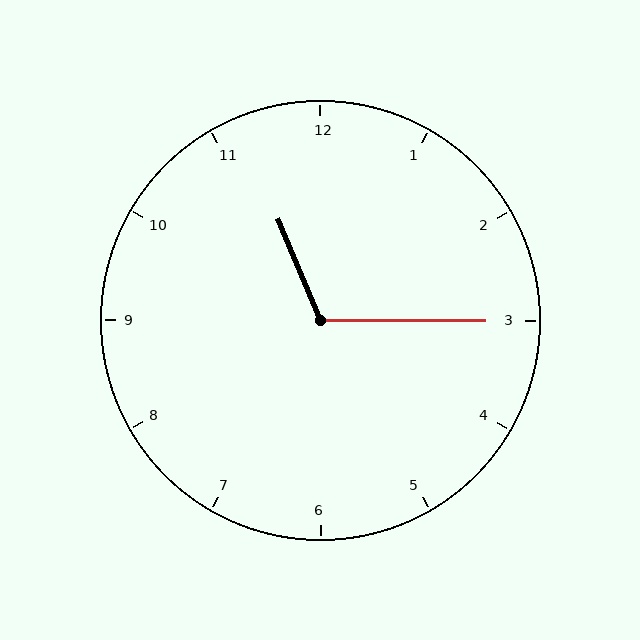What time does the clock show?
11:15.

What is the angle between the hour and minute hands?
Approximately 112 degrees.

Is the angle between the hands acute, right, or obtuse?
It is obtuse.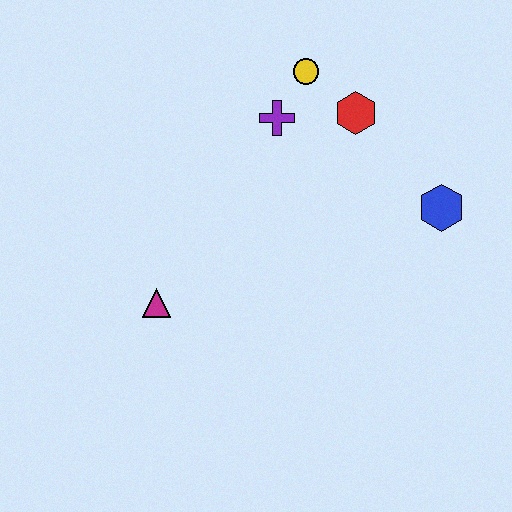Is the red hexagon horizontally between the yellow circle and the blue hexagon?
Yes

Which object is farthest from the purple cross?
The magenta triangle is farthest from the purple cross.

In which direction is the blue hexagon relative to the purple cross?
The blue hexagon is to the right of the purple cross.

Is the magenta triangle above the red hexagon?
No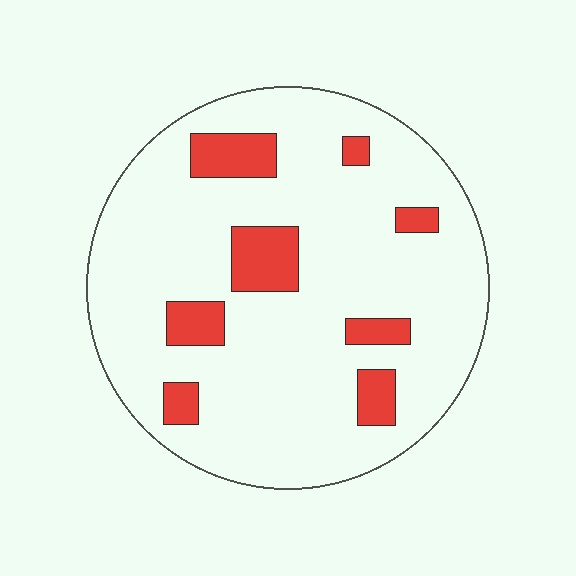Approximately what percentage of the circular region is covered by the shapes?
Approximately 15%.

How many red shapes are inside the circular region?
8.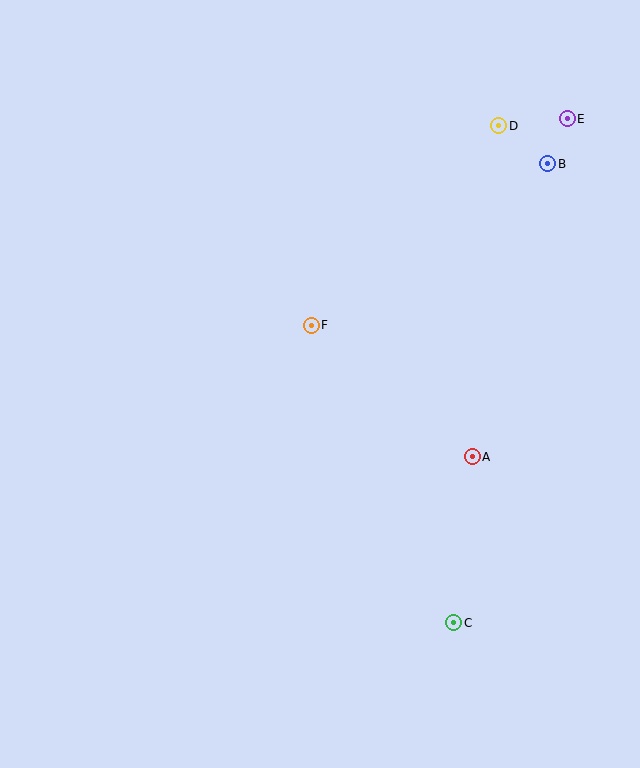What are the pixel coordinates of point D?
Point D is at (499, 126).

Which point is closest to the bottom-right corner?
Point C is closest to the bottom-right corner.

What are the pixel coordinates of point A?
Point A is at (472, 457).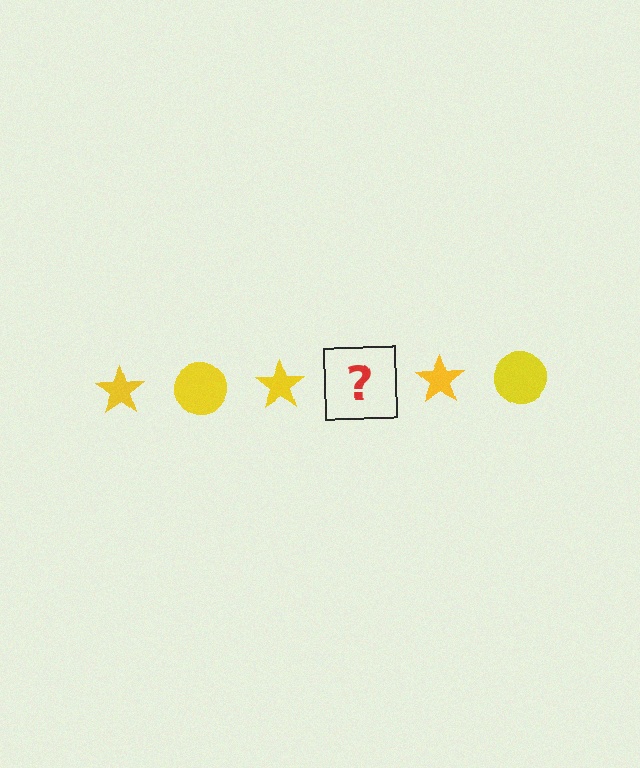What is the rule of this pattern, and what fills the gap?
The rule is that the pattern cycles through star, circle shapes in yellow. The gap should be filled with a yellow circle.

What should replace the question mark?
The question mark should be replaced with a yellow circle.